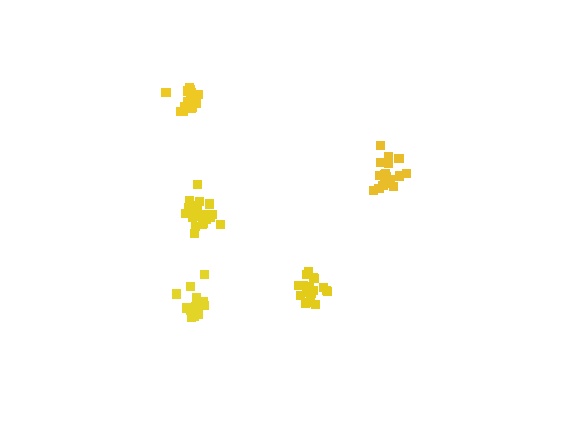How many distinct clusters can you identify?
There are 5 distinct clusters.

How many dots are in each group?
Group 1: 20 dots, Group 2: 15 dots, Group 3: 20 dots, Group 4: 18 dots, Group 5: 16 dots (89 total).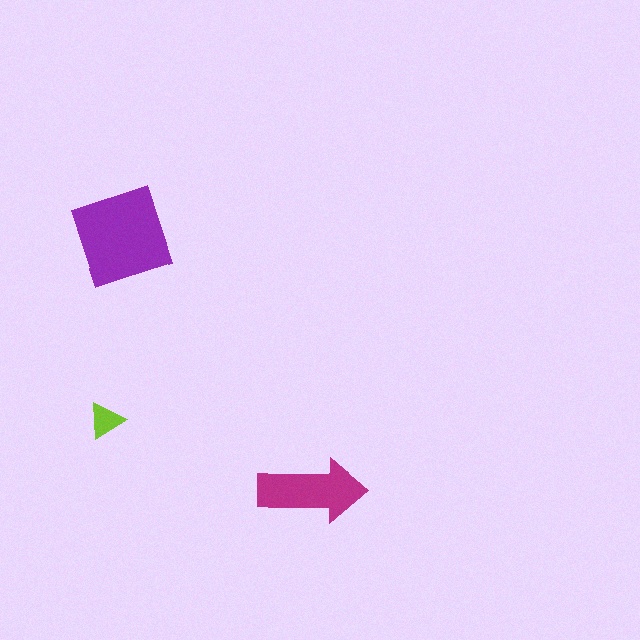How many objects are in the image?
There are 3 objects in the image.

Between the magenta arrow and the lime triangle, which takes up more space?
The magenta arrow.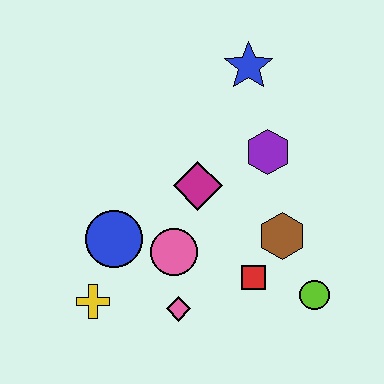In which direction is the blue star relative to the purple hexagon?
The blue star is above the purple hexagon.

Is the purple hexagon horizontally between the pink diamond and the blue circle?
No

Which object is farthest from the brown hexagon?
The yellow cross is farthest from the brown hexagon.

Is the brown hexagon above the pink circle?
Yes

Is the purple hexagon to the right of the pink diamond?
Yes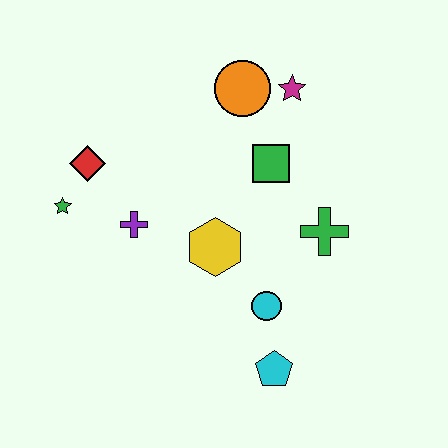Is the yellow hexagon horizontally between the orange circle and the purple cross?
Yes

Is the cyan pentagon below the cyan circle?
Yes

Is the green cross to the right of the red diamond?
Yes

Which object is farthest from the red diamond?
The cyan pentagon is farthest from the red diamond.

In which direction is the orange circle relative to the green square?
The orange circle is above the green square.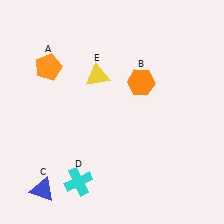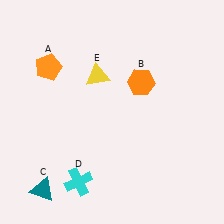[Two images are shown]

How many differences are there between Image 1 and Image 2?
There is 1 difference between the two images.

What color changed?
The triangle (C) changed from blue in Image 1 to teal in Image 2.